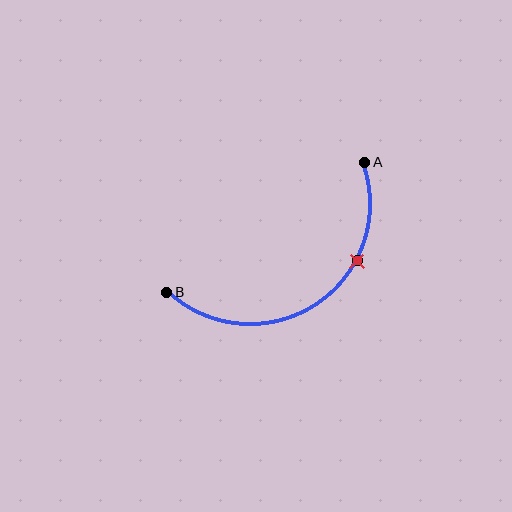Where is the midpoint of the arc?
The arc midpoint is the point on the curve farthest from the straight line joining A and B. It sits below that line.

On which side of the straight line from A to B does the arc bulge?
The arc bulges below the straight line connecting A and B.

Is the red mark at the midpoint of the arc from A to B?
No. The red mark lies on the arc but is closer to endpoint A. The arc midpoint would be at the point on the curve equidistant along the arc from both A and B.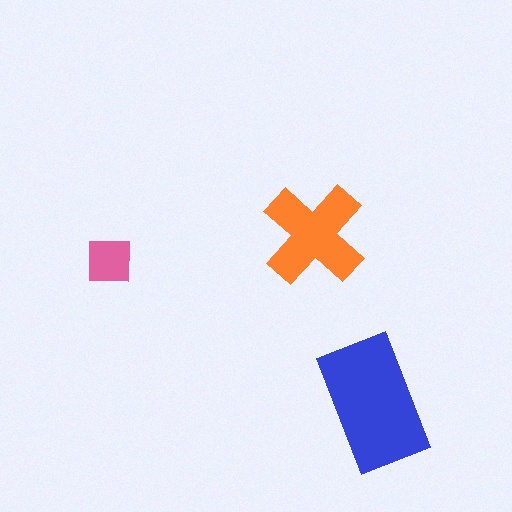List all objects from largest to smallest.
The blue rectangle, the orange cross, the pink square.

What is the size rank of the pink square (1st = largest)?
3rd.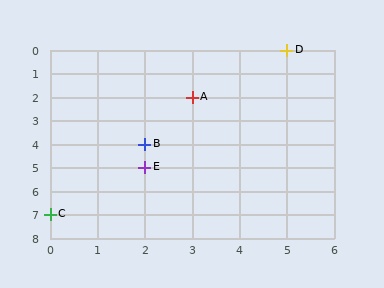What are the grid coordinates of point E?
Point E is at grid coordinates (2, 5).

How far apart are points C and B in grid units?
Points C and B are 2 columns and 3 rows apart (about 3.6 grid units diagonally).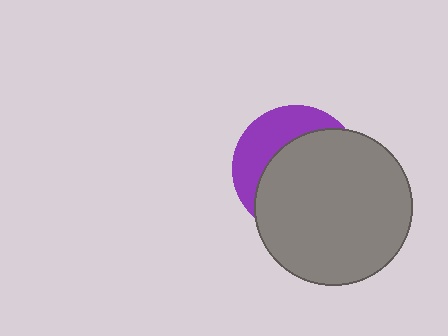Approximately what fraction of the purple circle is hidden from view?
Roughly 66% of the purple circle is hidden behind the gray circle.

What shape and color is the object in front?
The object in front is a gray circle.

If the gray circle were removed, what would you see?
You would see the complete purple circle.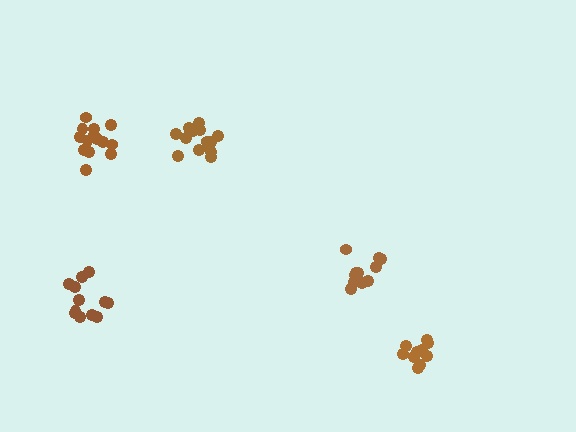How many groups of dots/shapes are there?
There are 5 groups.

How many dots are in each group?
Group 1: 15 dots, Group 2: 15 dots, Group 3: 12 dots, Group 4: 12 dots, Group 5: 10 dots (64 total).